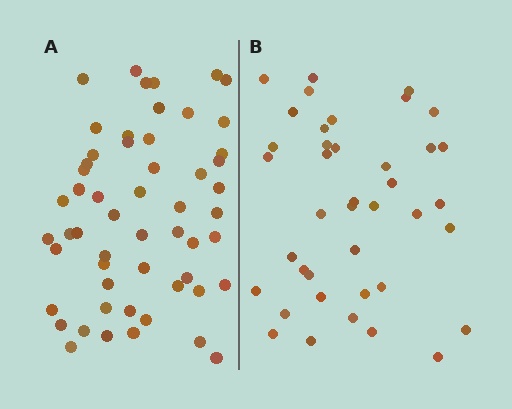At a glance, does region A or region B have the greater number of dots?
Region A (the left region) has more dots.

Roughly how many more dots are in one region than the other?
Region A has approximately 15 more dots than region B.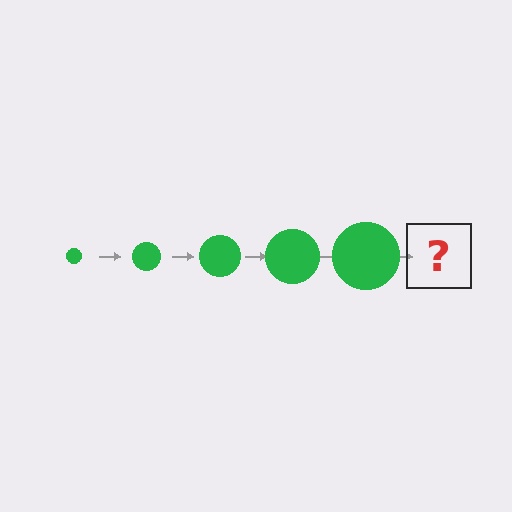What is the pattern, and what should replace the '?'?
The pattern is that the circle gets progressively larger each step. The '?' should be a green circle, larger than the previous one.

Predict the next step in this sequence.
The next step is a green circle, larger than the previous one.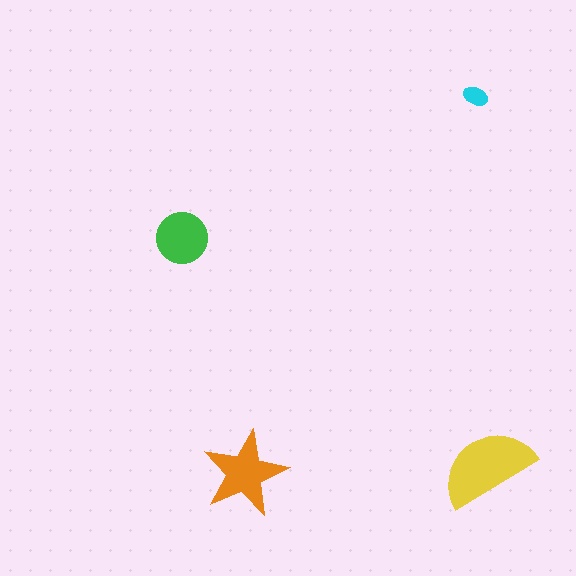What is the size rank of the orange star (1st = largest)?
2nd.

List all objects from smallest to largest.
The cyan ellipse, the green circle, the orange star, the yellow semicircle.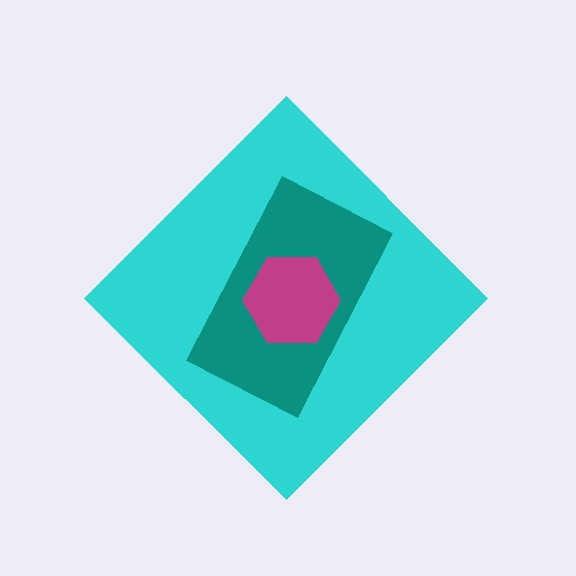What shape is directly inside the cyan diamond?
The teal rectangle.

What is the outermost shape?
The cyan diamond.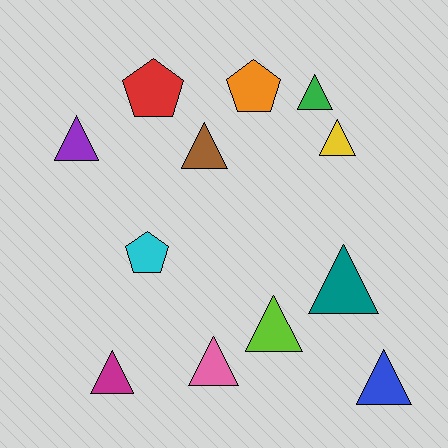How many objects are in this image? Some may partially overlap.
There are 12 objects.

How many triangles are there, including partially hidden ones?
There are 9 triangles.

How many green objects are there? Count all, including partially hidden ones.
There is 1 green object.